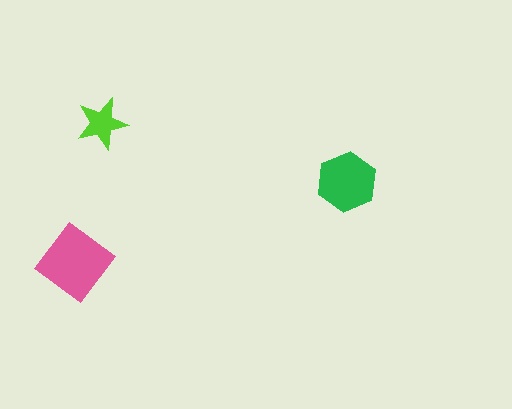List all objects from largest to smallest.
The pink diamond, the green hexagon, the lime star.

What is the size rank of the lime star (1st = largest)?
3rd.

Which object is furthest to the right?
The green hexagon is rightmost.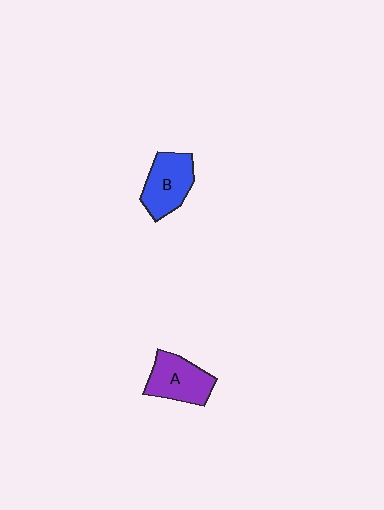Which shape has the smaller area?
Shape A (purple).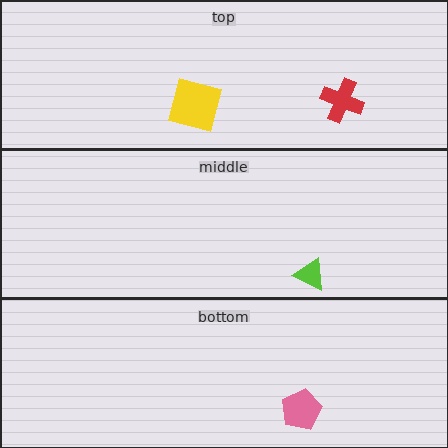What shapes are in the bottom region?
The pink pentagon.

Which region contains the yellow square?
The top region.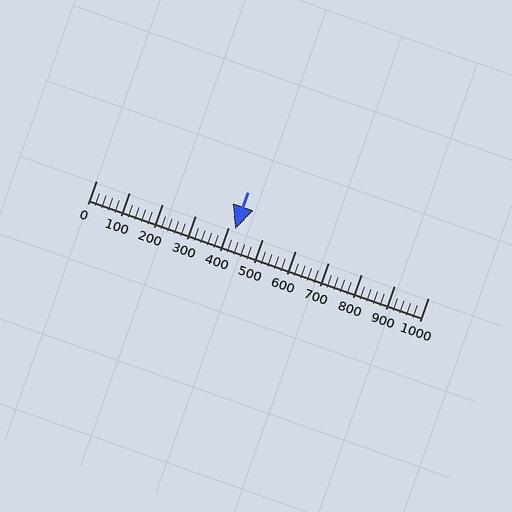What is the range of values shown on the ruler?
The ruler shows values from 0 to 1000.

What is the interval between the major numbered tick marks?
The major tick marks are spaced 100 units apart.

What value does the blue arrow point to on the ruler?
The blue arrow points to approximately 419.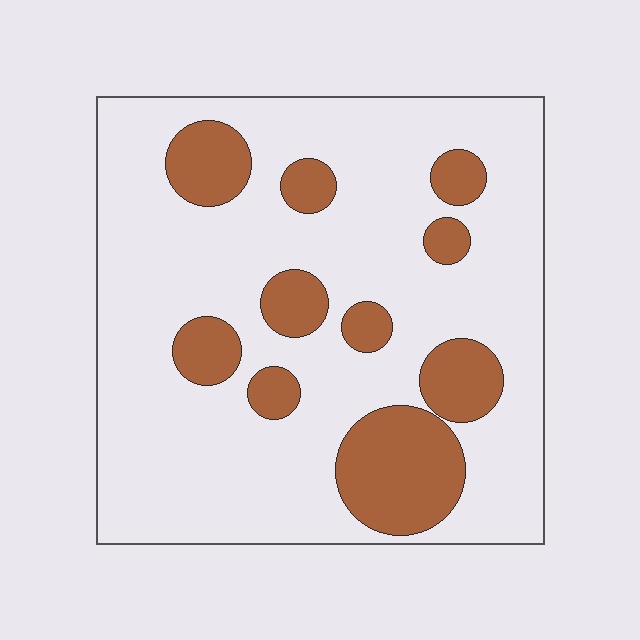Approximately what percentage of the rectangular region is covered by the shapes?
Approximately 20%.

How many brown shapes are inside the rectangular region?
10.